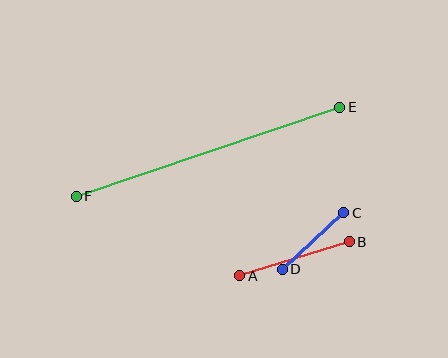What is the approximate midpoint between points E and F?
The midpoint is at approximately (208, 152) pixels.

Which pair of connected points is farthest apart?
Points E and F are farthest apart.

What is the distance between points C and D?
The distance is approximately 84 pixels.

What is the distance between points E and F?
The distance is approximately 278 pixels.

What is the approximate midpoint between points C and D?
The midpoint is at approximately (313, 241) pixels.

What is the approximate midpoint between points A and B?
The midpoint is at approximately (294, 259) pixels.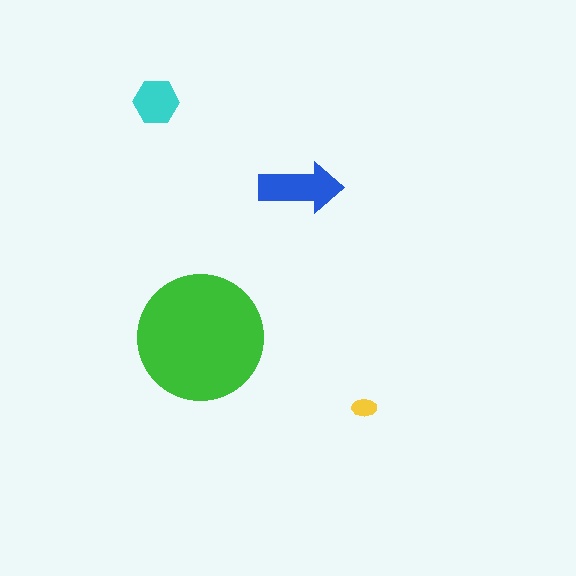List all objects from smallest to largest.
The yellow ellipse, the cyan hexagon, the blue arrow, the green circle.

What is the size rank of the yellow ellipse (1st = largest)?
4th.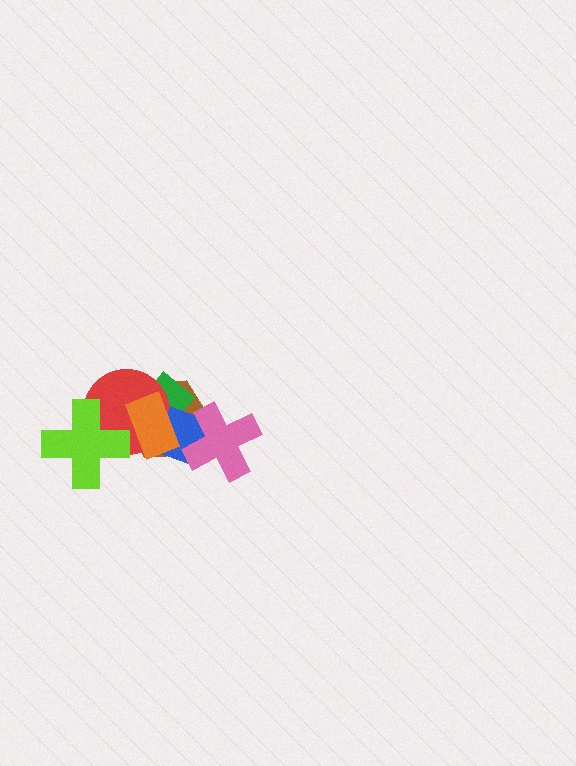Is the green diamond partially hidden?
Yes, it is partially covered by another shape.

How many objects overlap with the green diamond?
4 objects overlap with the green diamond.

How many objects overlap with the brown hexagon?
5 objects overlap with the brown hexagon.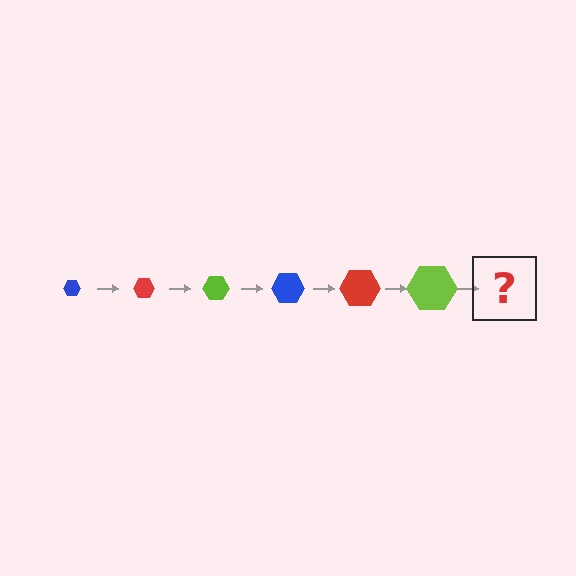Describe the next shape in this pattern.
It should be a blue hexagon, larger than the previous one.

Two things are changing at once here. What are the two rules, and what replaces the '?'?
The two rules are that the hexagon grows larger each step and the color cycles through blue, red, and lime. The '?' should be a blue hexagon, larger than the previous one.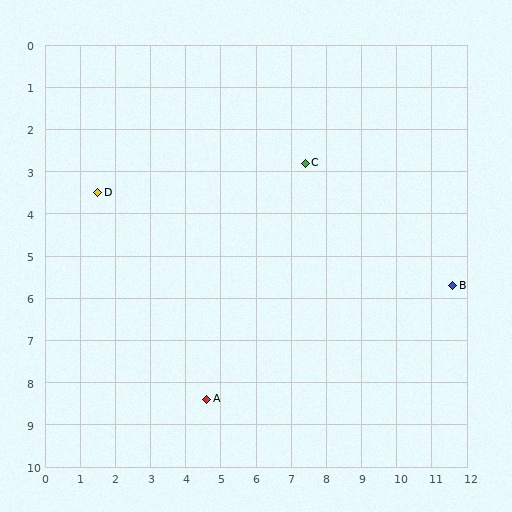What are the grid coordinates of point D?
Point D is at approximately (1.5, 3.5).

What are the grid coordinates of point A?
Point A is at approximately (4.6, 8.4).